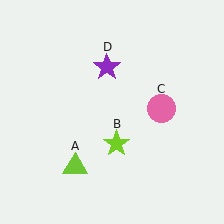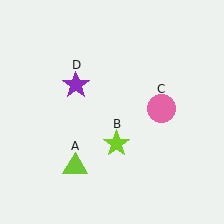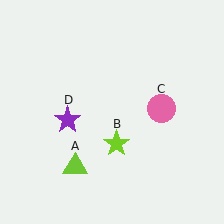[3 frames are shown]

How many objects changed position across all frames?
1 object changed position: purple star (object D).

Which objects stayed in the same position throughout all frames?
Lime triangle (object A) and lime star (object B) and pink circle (object C) remained stationary.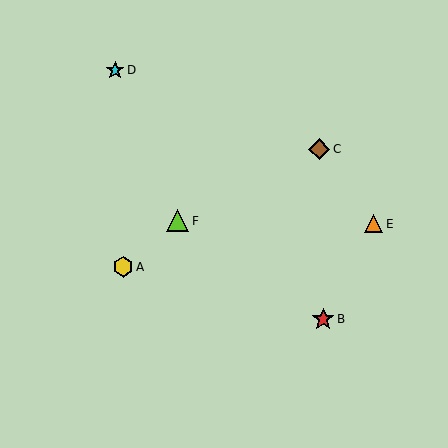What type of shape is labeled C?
Shape C is a brown diamond.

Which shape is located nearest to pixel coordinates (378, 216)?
The orange triangle (labeled E) at (374, 224) is nearest to that location.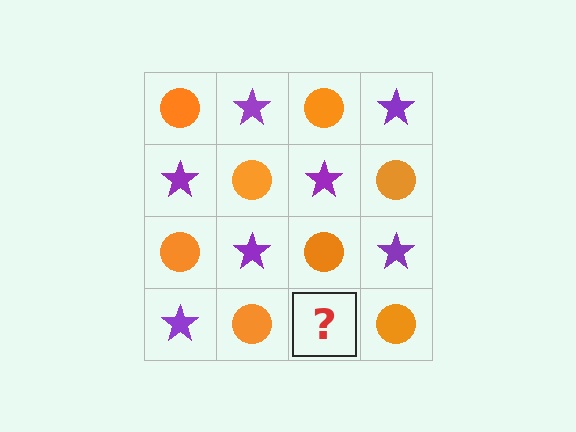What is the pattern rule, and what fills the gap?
The rule is that it alternates orange circle and purple star in a checkerboard pattern. The gap should be filled with a purple star.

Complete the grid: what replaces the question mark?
The question mark should be replaced with a purple star.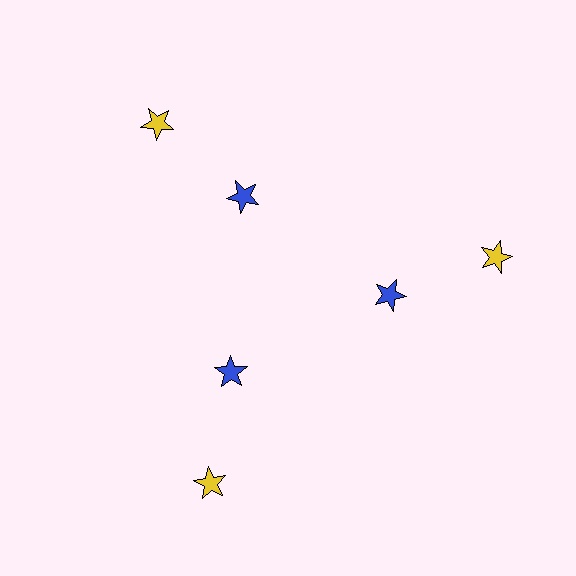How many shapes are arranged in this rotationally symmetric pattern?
There are 6 shapes, arranged in 3 groups of 2.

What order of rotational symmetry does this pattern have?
This pattern has 3-fold rotational symmetry.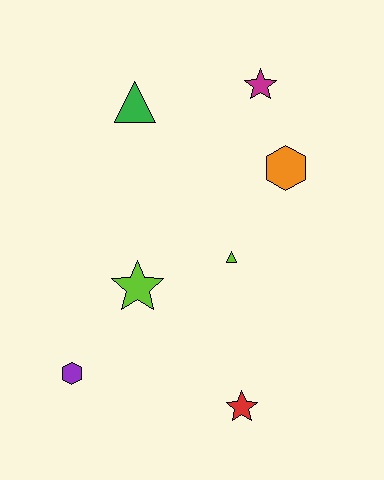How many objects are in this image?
There are 7 objects.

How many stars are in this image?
There are 3 stars.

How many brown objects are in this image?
There are no brown objects.